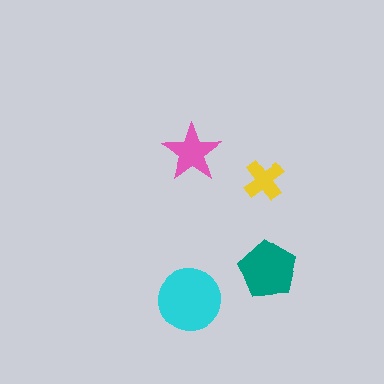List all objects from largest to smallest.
The cyan circle, the teal pentagon, the pink star, the yellow cross.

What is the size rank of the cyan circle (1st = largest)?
1st.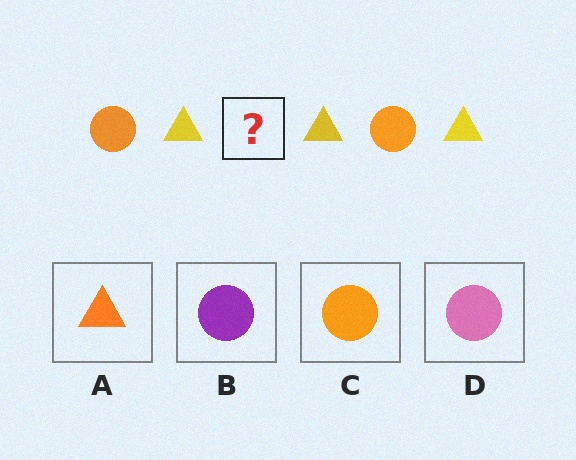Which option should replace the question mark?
Option C.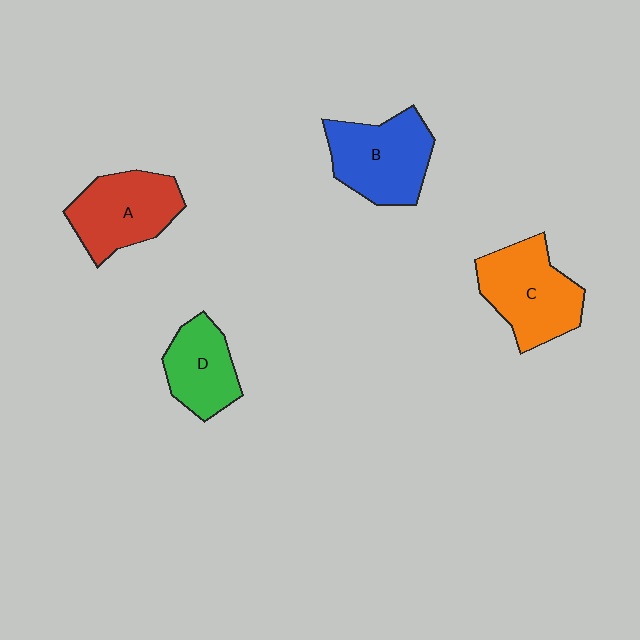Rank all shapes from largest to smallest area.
From largest to smallest: C (orange), B (blue), A (red), D (green).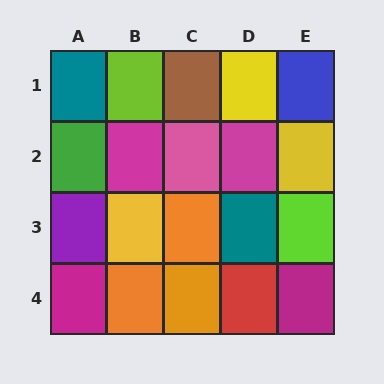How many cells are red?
1 cell is red.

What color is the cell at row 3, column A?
Purple.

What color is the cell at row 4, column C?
Orange.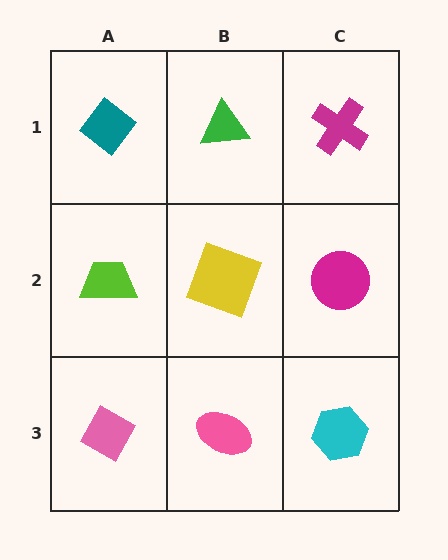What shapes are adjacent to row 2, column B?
A green triangle (row 1, column B), a pink ellipse (row 3, column B), a lime trapezoid (row 2, column A), a magenta circle (row 2, column C).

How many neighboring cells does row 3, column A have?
2.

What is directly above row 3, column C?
A magenta circle.